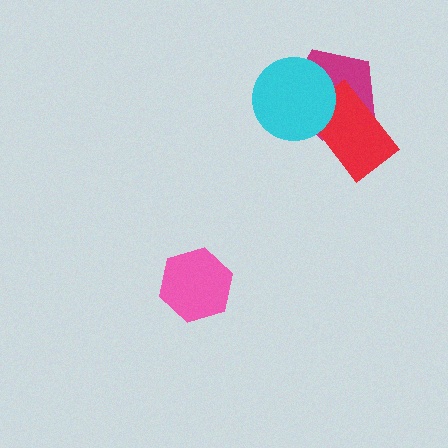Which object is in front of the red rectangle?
The cyan circle is in front of the red rectangle.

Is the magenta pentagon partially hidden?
Yes, it is partially covered by another shape.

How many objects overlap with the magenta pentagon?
2 objects overlap with the magenta pentagon.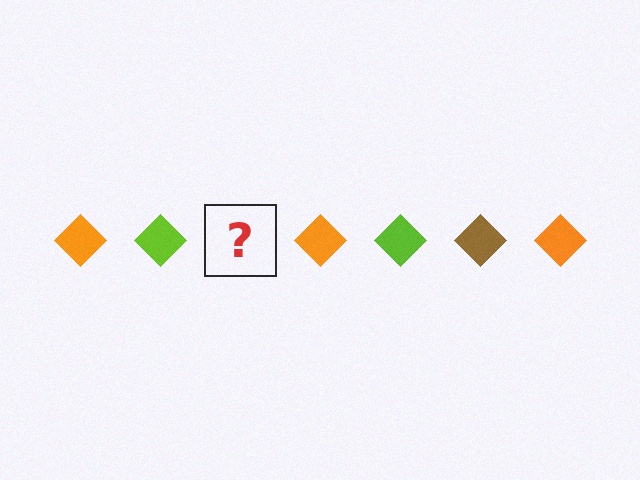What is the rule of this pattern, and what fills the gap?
The rule is that the pattern cycles through orange, lime, brown diamonds. The gap should be filled with a brown diamond.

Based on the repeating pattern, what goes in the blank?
The blank should be a brown diamond.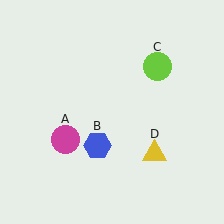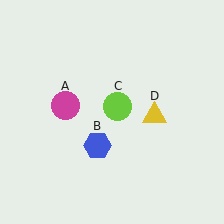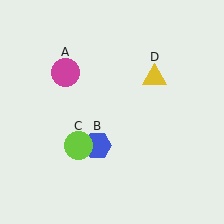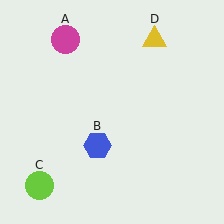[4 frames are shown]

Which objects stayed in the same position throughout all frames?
Blue hexagon (object B) remained stationary.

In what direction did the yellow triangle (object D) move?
The yellow triangle (object D) moved up.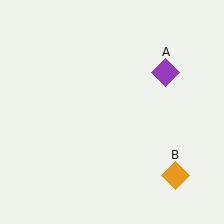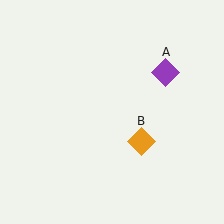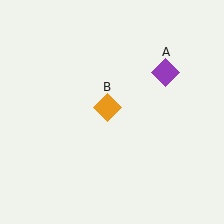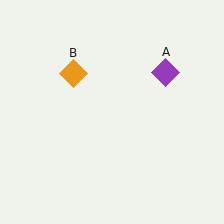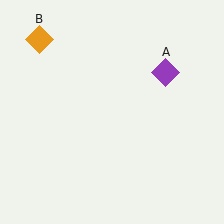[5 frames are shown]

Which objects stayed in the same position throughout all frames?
Purple diamond (object A) remained stationary.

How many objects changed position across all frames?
1 object changed position: orange diamond (object B).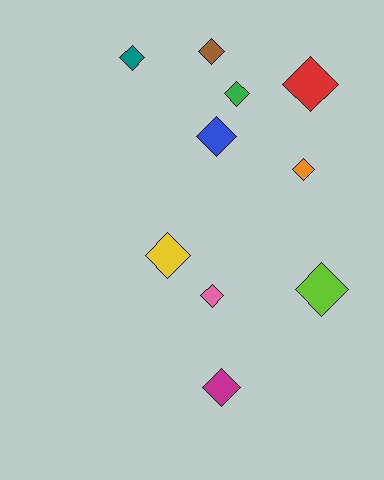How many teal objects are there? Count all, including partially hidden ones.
There is 1 teal object.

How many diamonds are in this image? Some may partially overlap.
There are 10 diamonds.